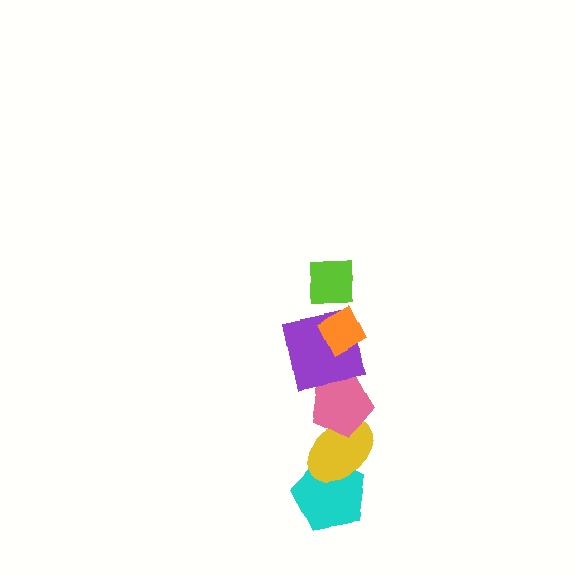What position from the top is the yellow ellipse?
The yellow ellipse is 5th from the top.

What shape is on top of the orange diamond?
The lime square is on top of the orange diamond.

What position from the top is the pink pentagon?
The pink pentagon is 4th from the top.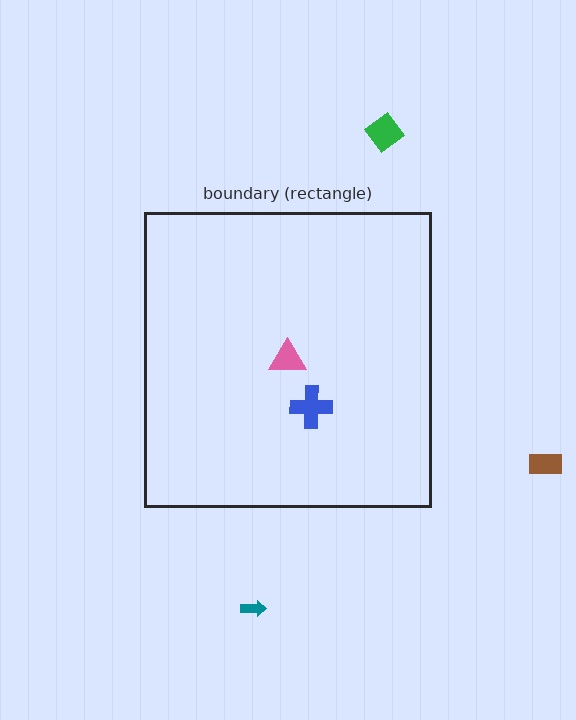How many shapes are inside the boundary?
2 inside, 3 outside.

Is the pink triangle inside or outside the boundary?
Inside.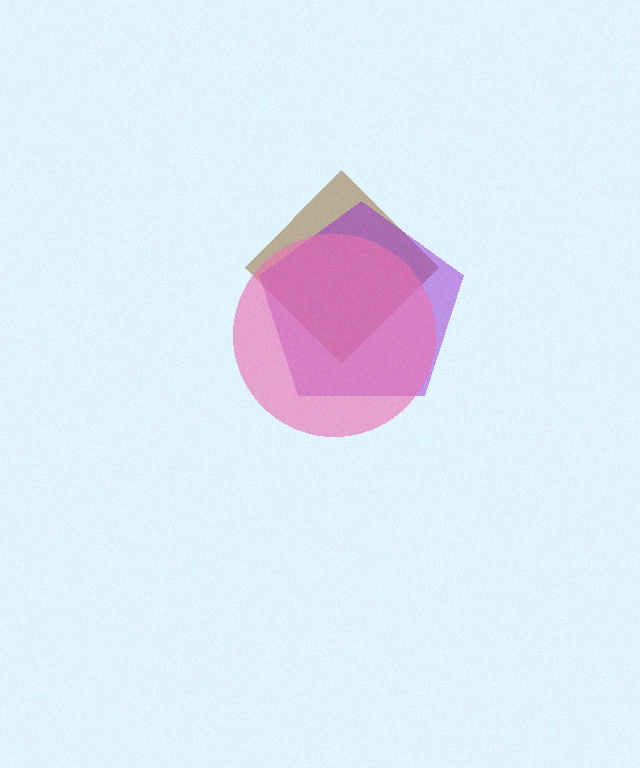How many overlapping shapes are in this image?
There are 3 overlapping shapes in the image.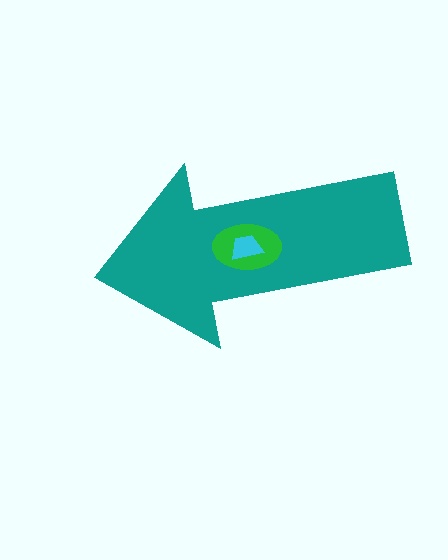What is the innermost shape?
The cyan trapezoid.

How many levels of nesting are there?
3.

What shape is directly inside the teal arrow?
The green ellipse.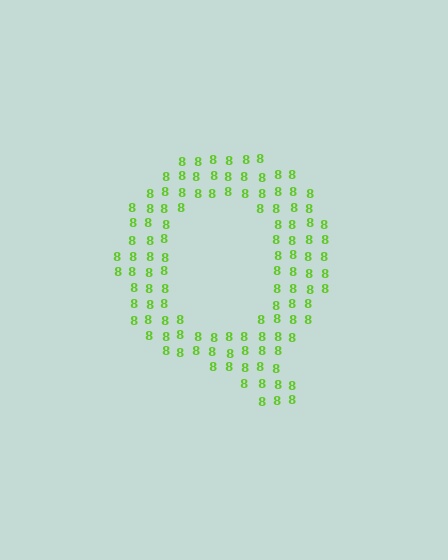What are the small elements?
The small elements are digit 8's.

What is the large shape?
The large shape is the letter Q.